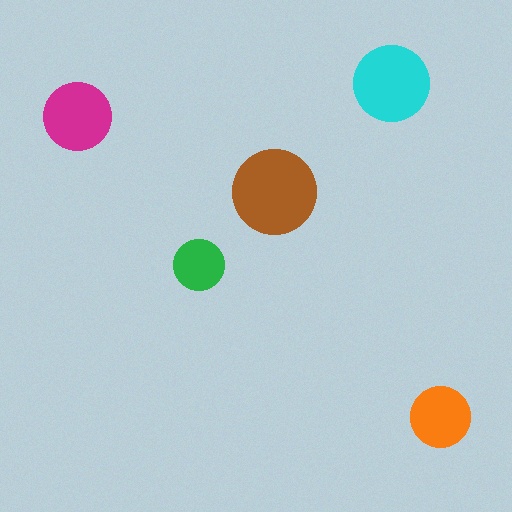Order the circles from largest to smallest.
the brown one, the cyan one, the magenta one, the orange one, the green one.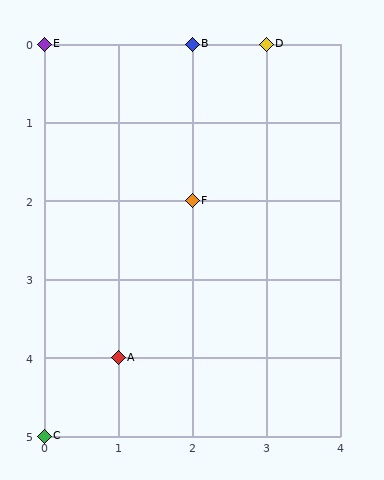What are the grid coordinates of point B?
Point B is at grid coordinates (2, 0).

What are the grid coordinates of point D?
Point D is at grid coordinates (3, 0).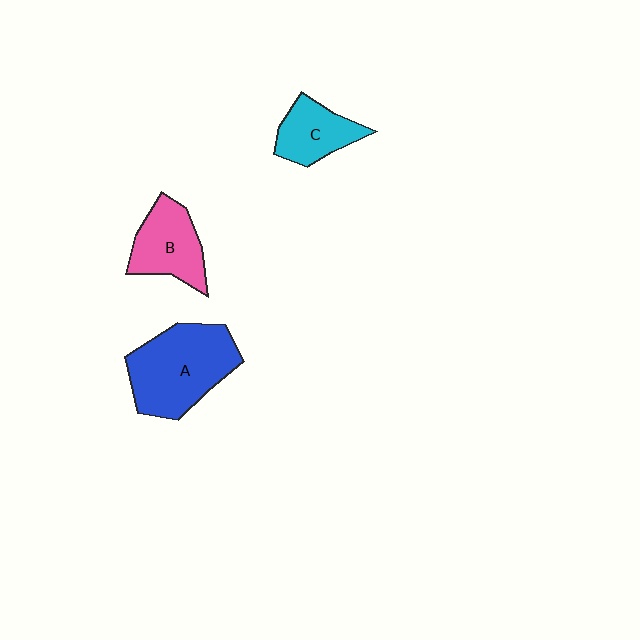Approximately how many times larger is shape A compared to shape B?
Approximately 1.6 times.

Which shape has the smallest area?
Shape C (cyan).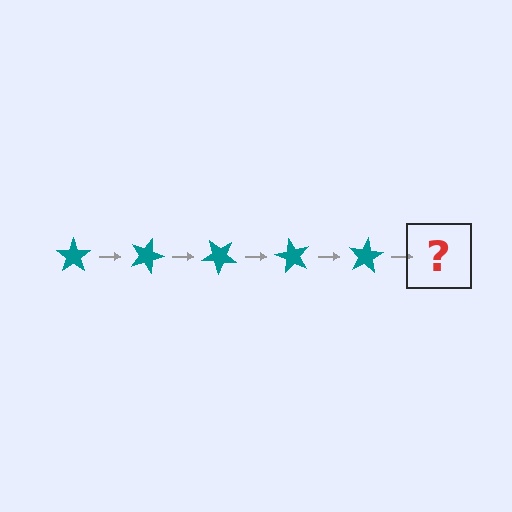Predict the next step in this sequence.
The next step is a teal star rotated 100 degrees.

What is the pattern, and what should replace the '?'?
The pattern is that the star rotates 20 degrees each step. The '?' should be a teal star rotated 100 degrees.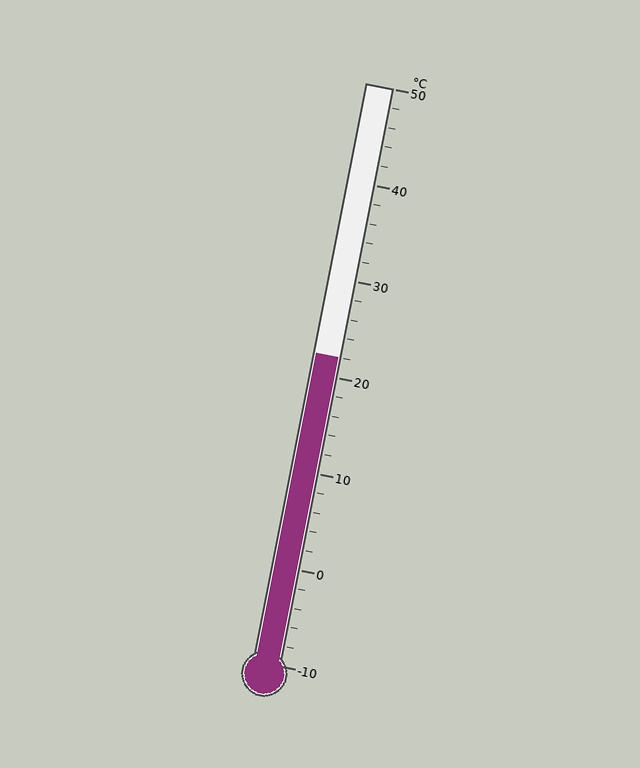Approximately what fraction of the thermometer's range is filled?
The thermometer is filled to approximately 55% of its range.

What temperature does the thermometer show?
The thermometer shows approximately 22°C.